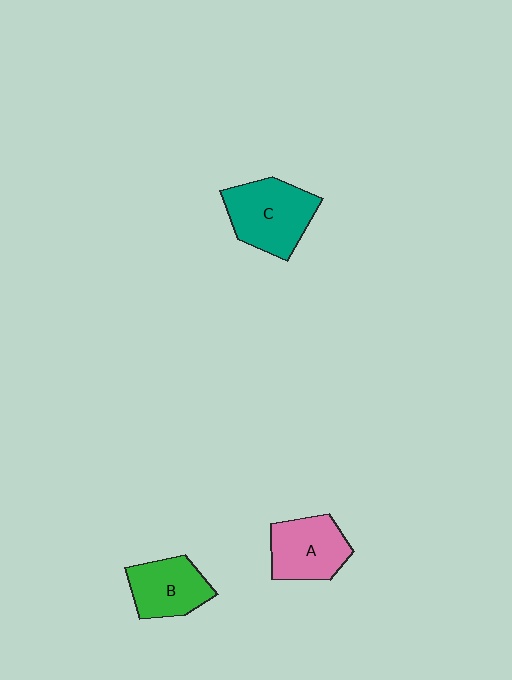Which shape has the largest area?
Shape C (teal).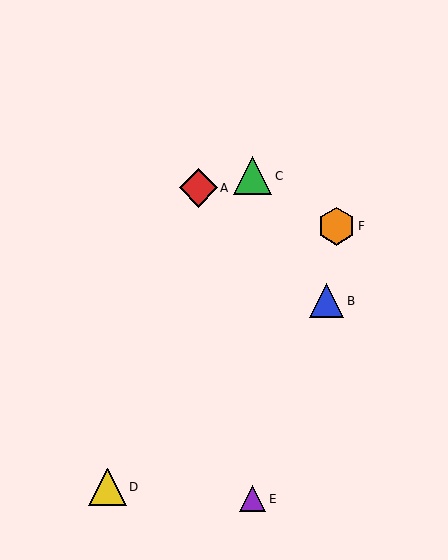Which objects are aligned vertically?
Objects C, E are aligned vertically.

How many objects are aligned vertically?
2 objects (C, E) are aligned vertically.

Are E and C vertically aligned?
Yes, both are at x≈253.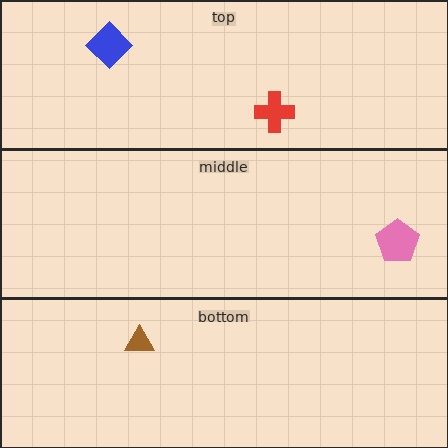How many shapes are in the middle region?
1.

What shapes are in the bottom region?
The brown triangle.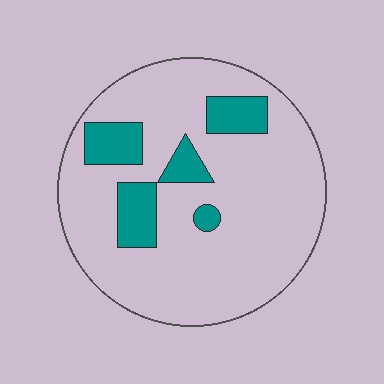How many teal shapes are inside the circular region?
5.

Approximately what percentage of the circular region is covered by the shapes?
Approximately 15%.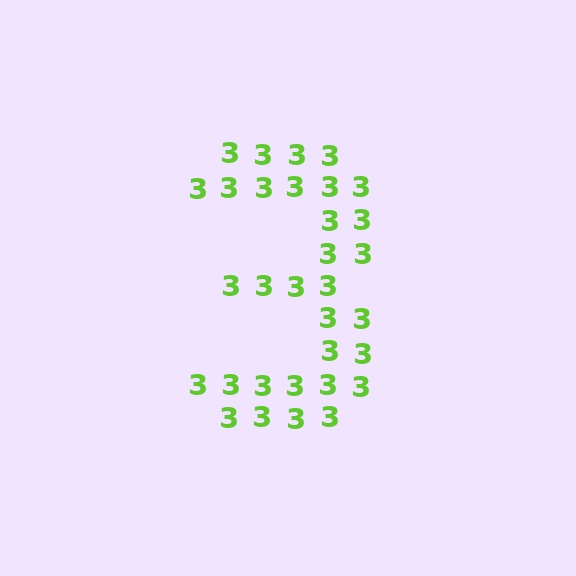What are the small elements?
The small elements are digit 3's.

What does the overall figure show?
The overall figure shows the digit 3.